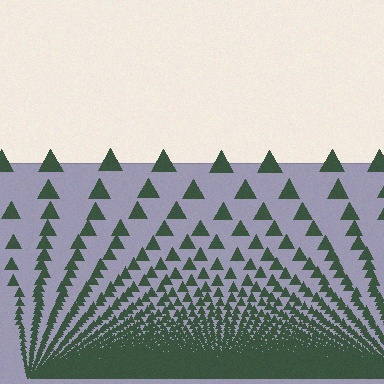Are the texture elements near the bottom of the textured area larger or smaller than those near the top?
Smaller. The gradient is inverted — elements near the bottom are smaller and denser.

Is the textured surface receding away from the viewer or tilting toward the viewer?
The surface appears to tilt toward the viewer. Texture elements get larger and sparser toward the top.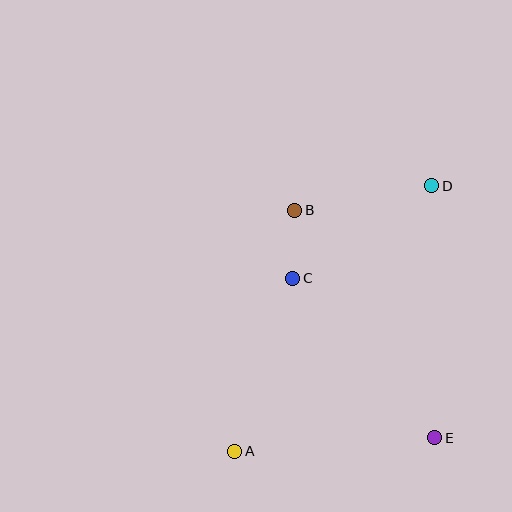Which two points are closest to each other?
Points B and C are closest to each other.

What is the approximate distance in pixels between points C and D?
The distance between C and D is approximately 167 pixels.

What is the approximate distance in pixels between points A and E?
The distance between A and E is approximately 201 pixels.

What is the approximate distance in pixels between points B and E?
The distance between B and E is approximately 267 pixels.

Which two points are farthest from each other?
Points A and D are farthest from each other.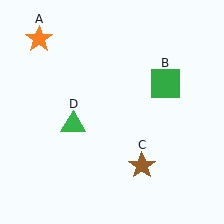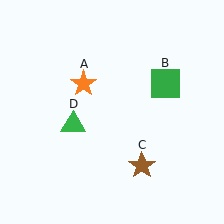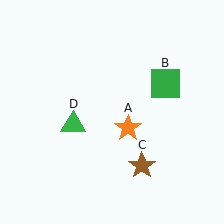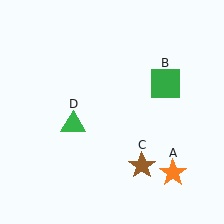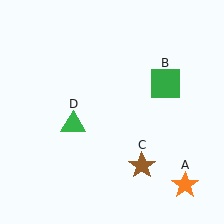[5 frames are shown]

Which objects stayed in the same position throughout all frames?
Green square (object B) and brown star (object C) and green triangle (object D) remained stationary.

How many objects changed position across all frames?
1 object changed position: orange star (object A).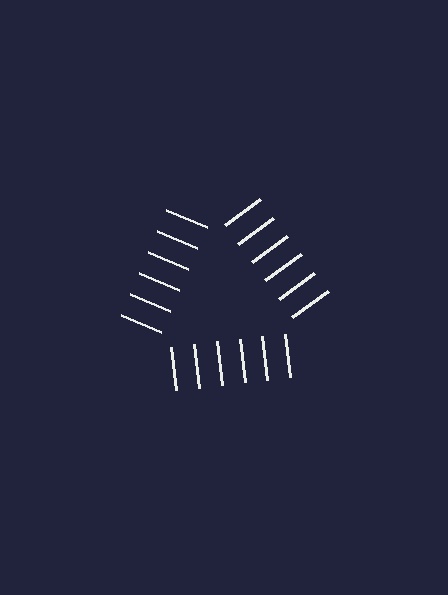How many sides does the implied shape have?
3 sides — the line-ends trace a triangle.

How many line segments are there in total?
18 — 6 along each of the 3 edges.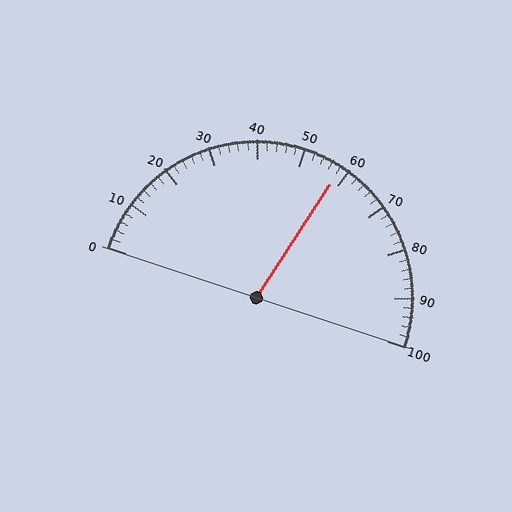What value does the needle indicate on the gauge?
The needle indicates approximately 58.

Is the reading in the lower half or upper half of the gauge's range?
The reading is in the upper half of the range (0 to 100).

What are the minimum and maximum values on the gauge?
The gauge ranges from 0 to 100.